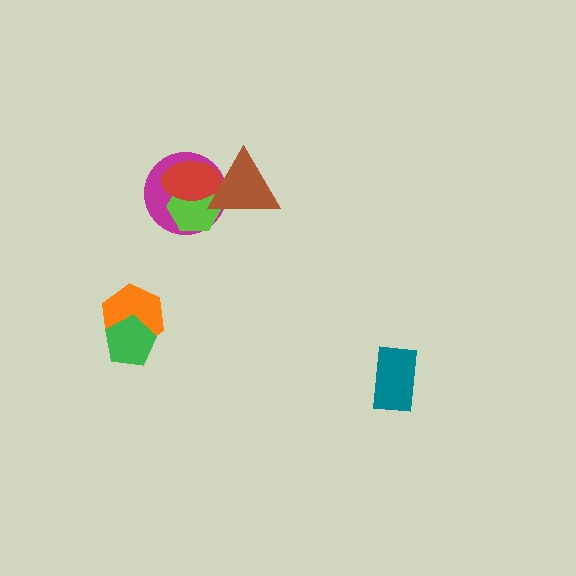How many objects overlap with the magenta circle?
3 objects overlap with the magenta circle.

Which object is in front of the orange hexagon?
The green pentagon is in front of the orange hexagon.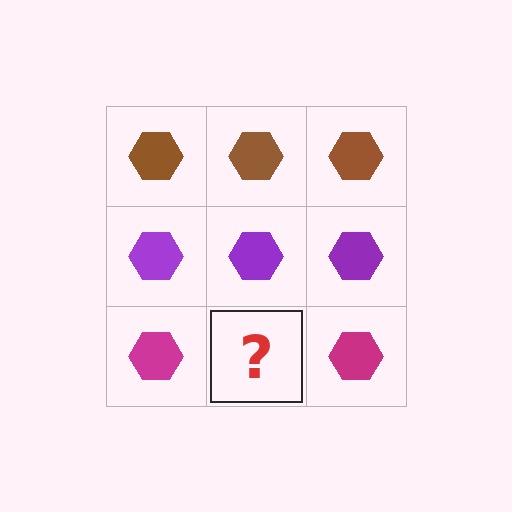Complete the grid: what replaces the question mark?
The question mark should be replaced with a magenta hexagon.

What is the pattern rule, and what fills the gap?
The rule is that each row has a consistent color. The gap should be filled with a magenta hexagon.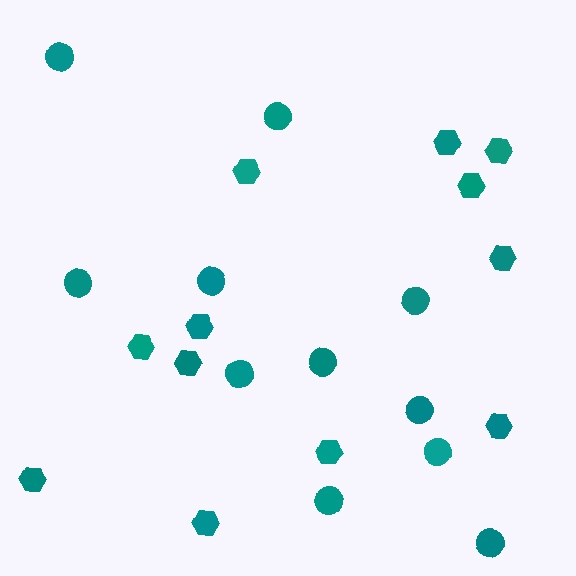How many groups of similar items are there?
There are 2 groups: one group of hexagons (12) and one group of circles (11).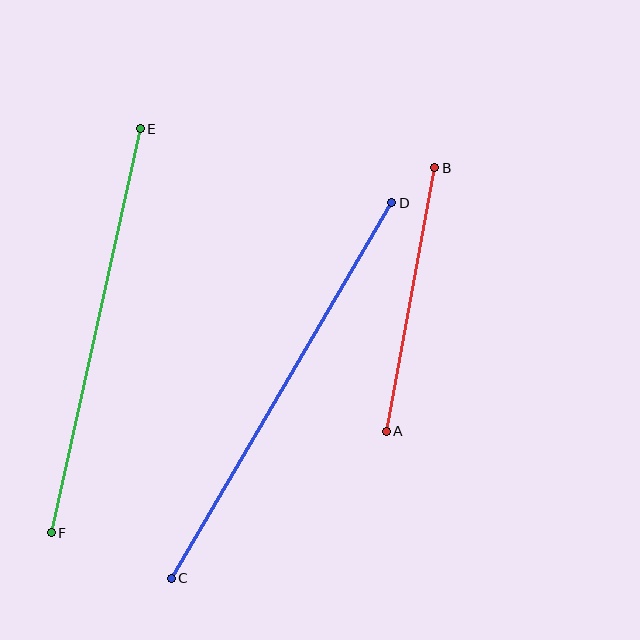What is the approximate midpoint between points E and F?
The midpoint is at approximately (96, 331) pixels.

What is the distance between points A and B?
The distance is approximately 268 pixels.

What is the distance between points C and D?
The distance is approximately 436 pixels.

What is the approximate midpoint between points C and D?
The midpoint is at approximately (281, 391) pixels.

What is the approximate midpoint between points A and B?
The midpoint is at approximately (410, 300) pixels.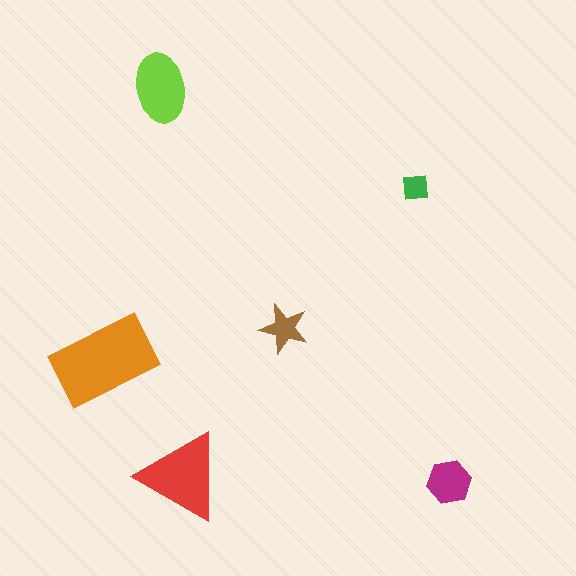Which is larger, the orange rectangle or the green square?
The orange rectangle.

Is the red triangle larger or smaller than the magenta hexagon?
Larger.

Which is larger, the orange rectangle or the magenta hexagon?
The orange rectangle.